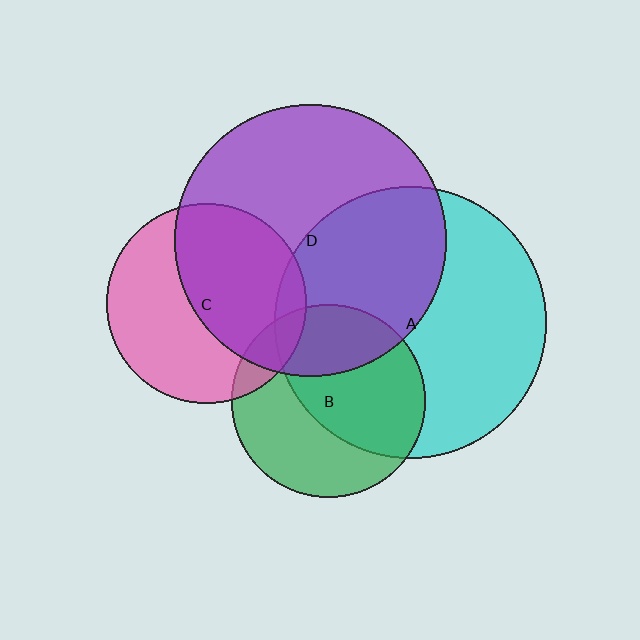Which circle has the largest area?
Circle D (purple).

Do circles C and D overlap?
Yes.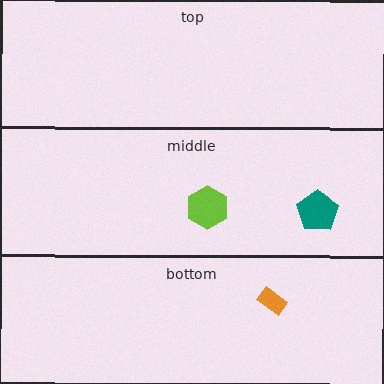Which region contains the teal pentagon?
The middle region.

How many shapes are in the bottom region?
1.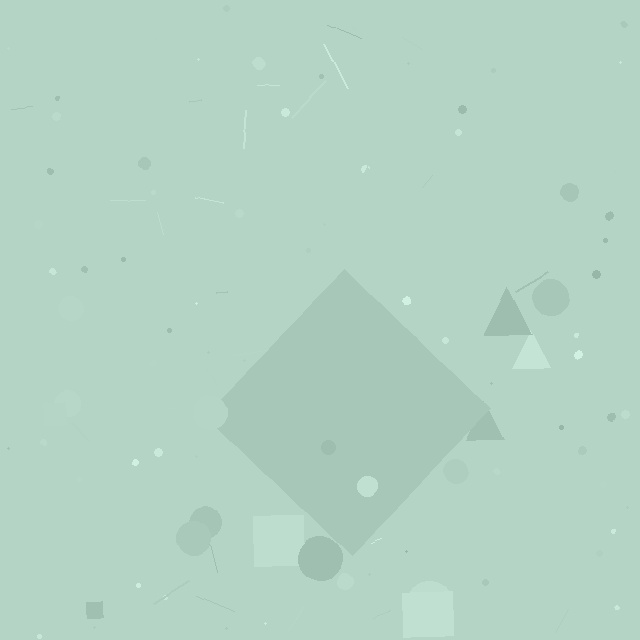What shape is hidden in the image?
A diamond is hidden in the image.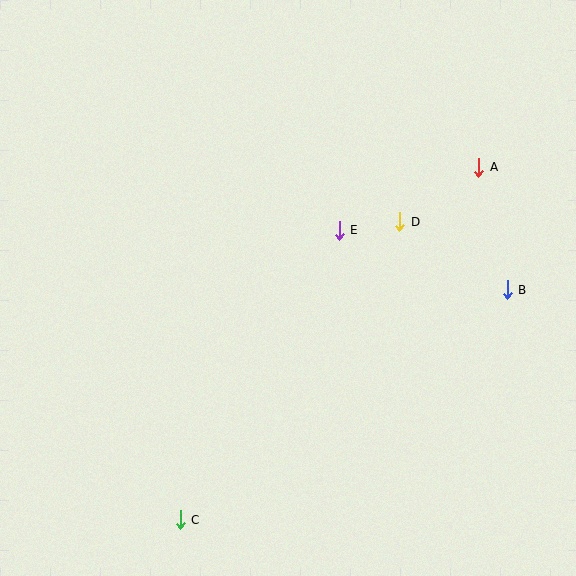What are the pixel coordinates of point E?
Point E is at (339, 230).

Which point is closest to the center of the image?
Point E at (339, 230) is closest to the center.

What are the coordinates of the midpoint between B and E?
The midpoint between B and E is at (423, 260).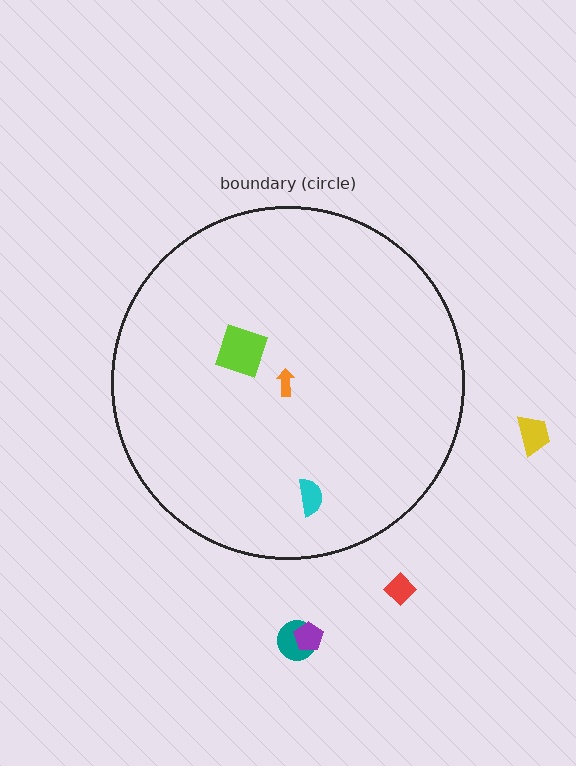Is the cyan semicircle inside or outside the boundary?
Inside.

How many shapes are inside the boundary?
3 inside, 4 outside.